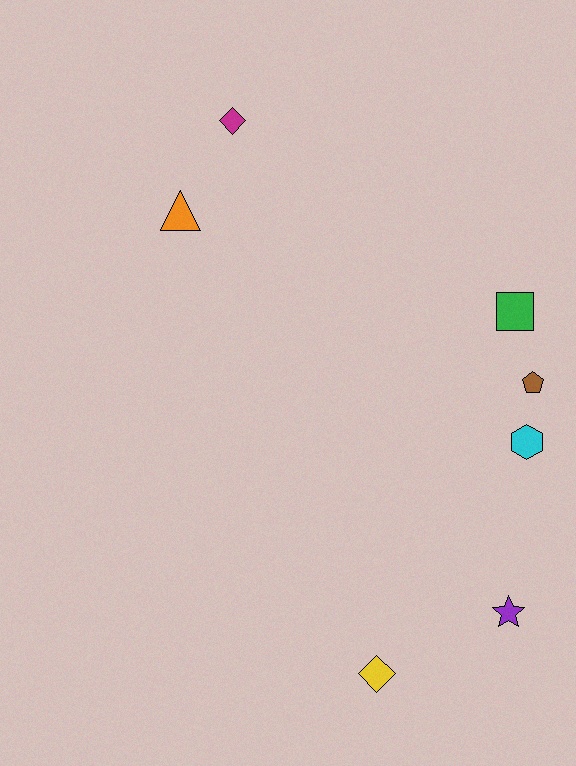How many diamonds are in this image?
There are 2 diamonds.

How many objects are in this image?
There are 7 objects.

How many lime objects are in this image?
There are no lime objects.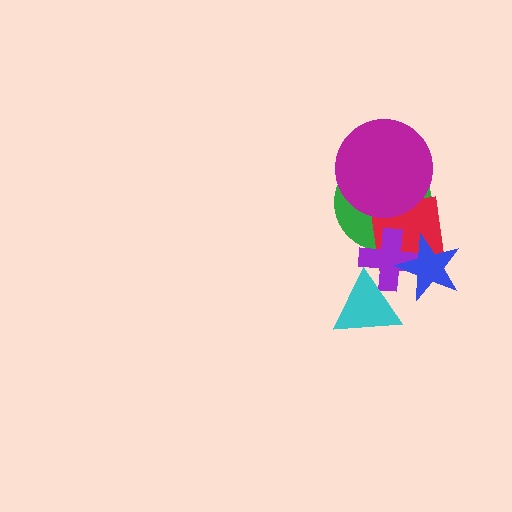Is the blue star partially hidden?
No, no other shape covers it.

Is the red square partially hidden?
Yes, it is partially covered by another shape.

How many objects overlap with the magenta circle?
2 objects overlap with the magenta circle.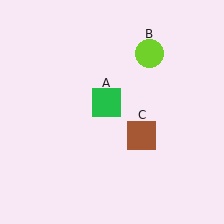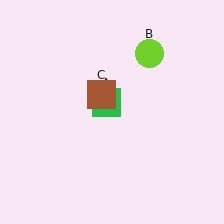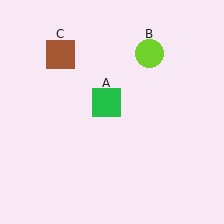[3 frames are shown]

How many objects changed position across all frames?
1 object changed position: brown square (object C).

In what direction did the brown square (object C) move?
The brown square (object C) moved up and to the left.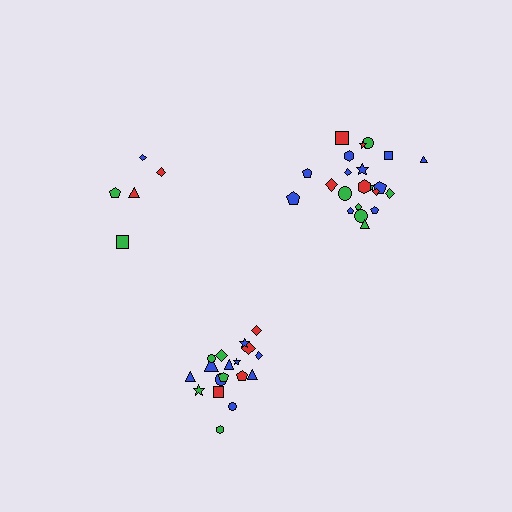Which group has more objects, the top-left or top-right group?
The top-right group.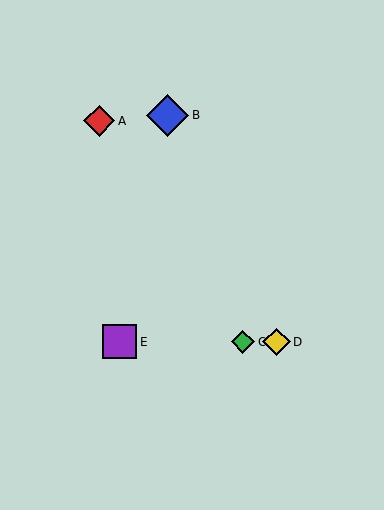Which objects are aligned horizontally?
Objects C, D, E are aligned horizontally.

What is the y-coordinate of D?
Object D is at y≈342.